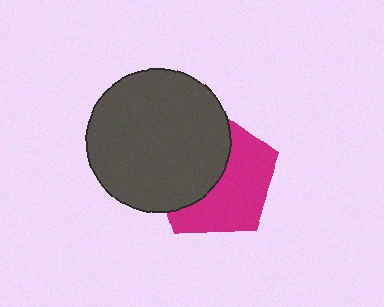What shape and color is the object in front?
The object in front is a dark gray circle.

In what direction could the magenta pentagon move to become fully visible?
The magenta pentagon could move right. That would shift it out from behind the dark gray circle entirely.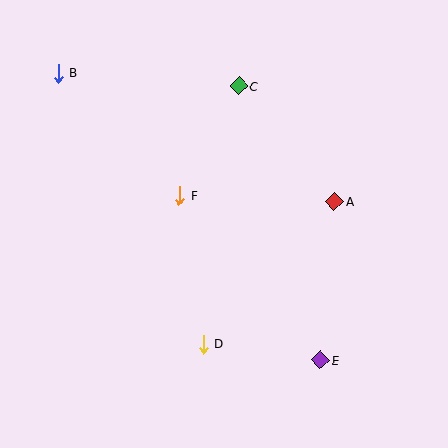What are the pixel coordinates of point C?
Point C is at (239, 86).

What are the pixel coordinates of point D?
Point D is at (203, 344).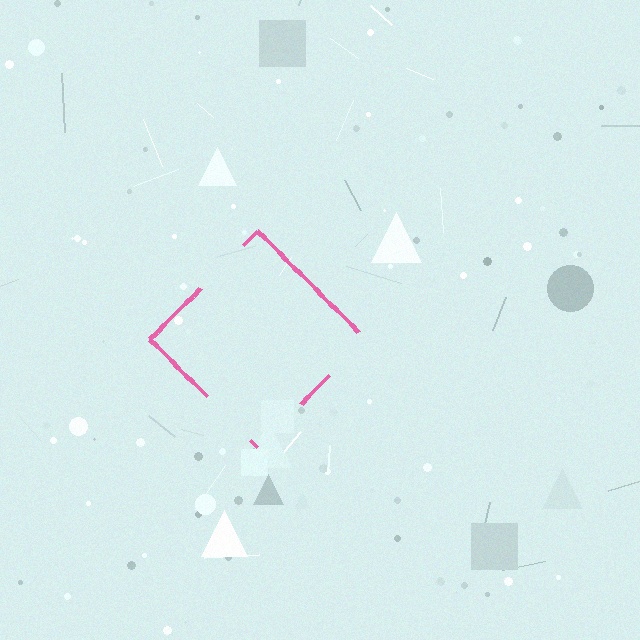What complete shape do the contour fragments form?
The contour fragments form a diamond.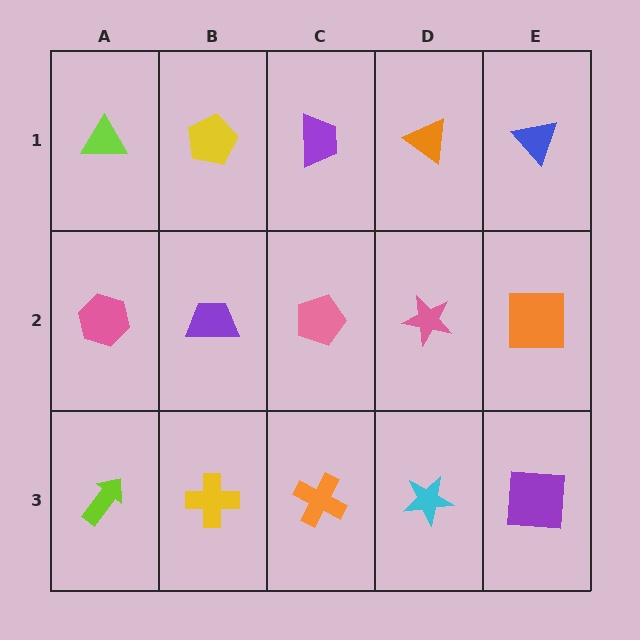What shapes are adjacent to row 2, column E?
A blue triangle (row 1, column E), a purple square (row 3, column E), a pink star (row 2, column D).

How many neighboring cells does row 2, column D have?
4.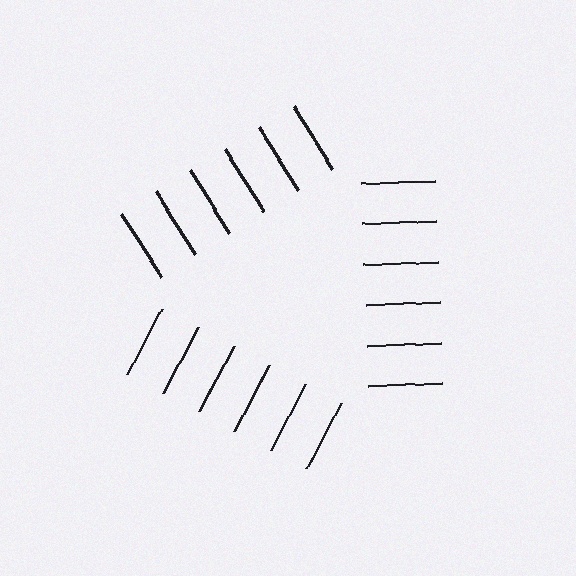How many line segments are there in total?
18 — 6 along each of the 3 edges.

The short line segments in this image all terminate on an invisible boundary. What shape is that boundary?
An illusory triangle — the line segments terminate on its edges but no continuous stroke is drawn.